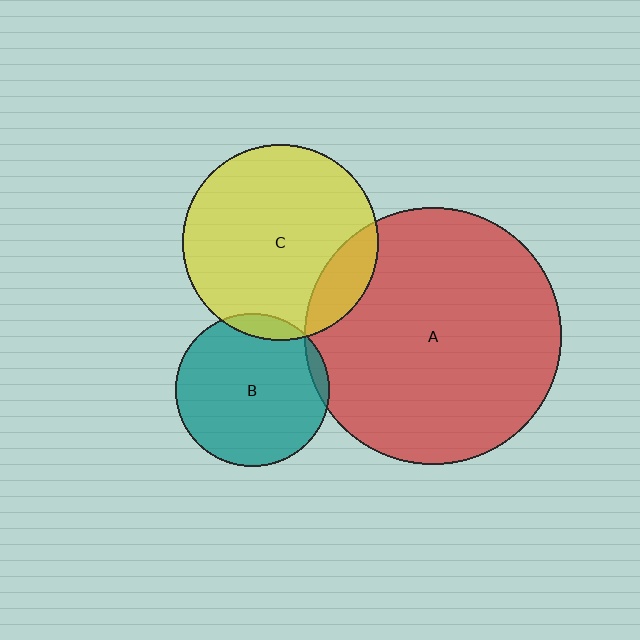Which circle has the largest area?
Circle A (red).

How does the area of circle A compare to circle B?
Approximately 2.8 times.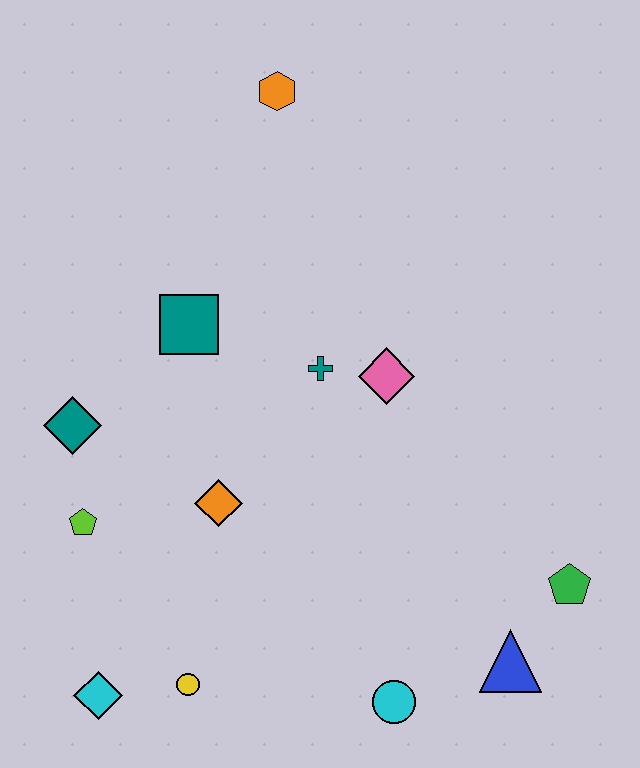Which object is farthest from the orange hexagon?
The cyan diamond is farthest from the orange hexagon.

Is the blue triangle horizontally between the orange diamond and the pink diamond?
No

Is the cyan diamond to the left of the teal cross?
Yes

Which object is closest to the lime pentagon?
The teal diamond is closest to the lime pentagon.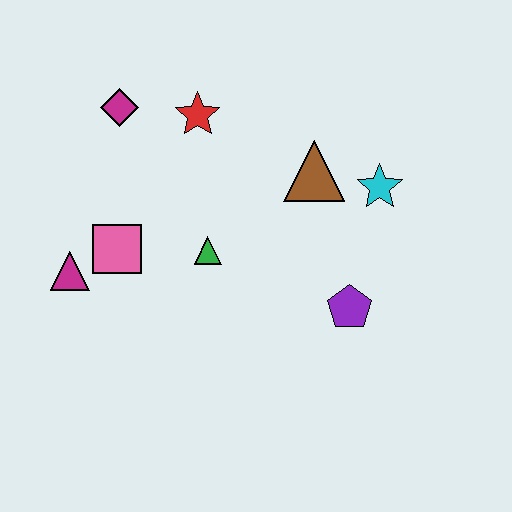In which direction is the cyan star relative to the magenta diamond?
The cyan star is to the right of the magenta diamond.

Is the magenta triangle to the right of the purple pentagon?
No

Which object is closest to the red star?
The magenta diamond is closest to the red star.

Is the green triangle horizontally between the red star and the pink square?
No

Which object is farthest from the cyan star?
The magenta triangle is farthest from the cyan star.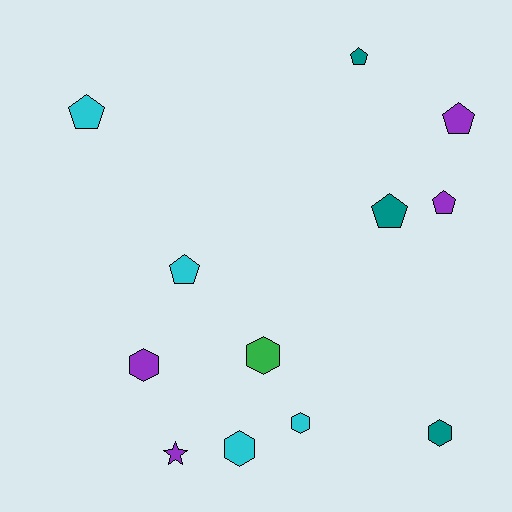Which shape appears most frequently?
Pentagon, with 6 objects.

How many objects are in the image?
There are 12 objects.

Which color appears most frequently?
Cyan, with 4 objects.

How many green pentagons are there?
There are no green pentagons.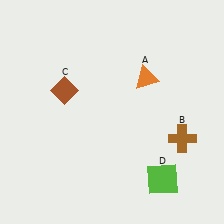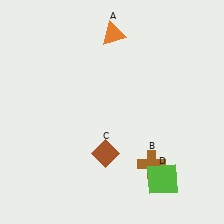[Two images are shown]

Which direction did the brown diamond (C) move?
The brown diamond (C) moved down.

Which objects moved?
The objects that moved are: the orange triangle (A), the brown cross (B), the brown diamond (C).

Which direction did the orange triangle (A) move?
The orange triangle (A) moved up.